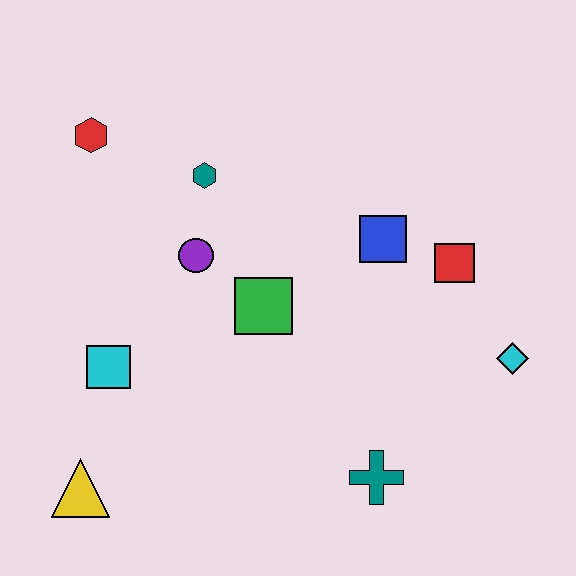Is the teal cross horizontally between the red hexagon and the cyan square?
No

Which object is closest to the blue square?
The red square is closest to the blue square.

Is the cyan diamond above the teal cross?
Yes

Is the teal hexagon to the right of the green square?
No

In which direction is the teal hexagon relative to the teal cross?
The teal hexagon is above the teal cross.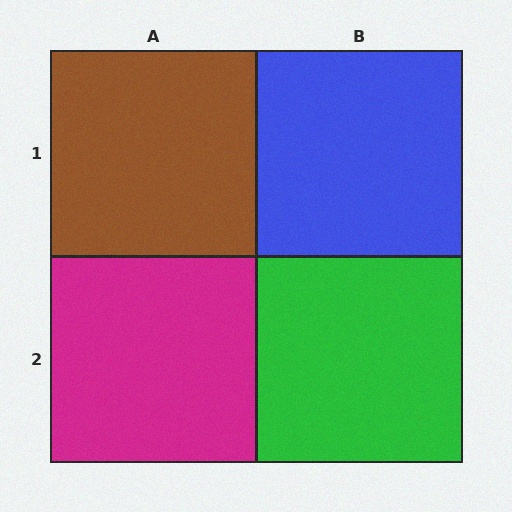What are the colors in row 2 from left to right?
Magenta, green.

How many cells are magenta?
1 cell is magenta.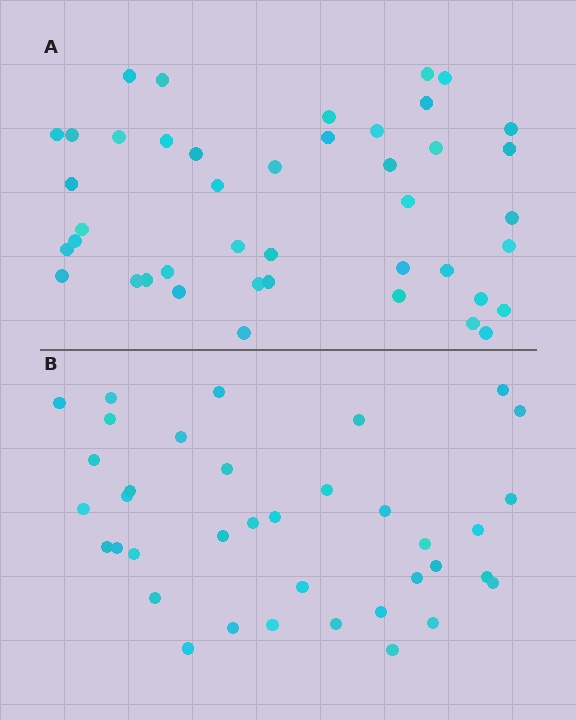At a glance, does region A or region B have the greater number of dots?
Region A (the top region) has more dots.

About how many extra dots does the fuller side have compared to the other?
Region A has about 6 more dots than region B.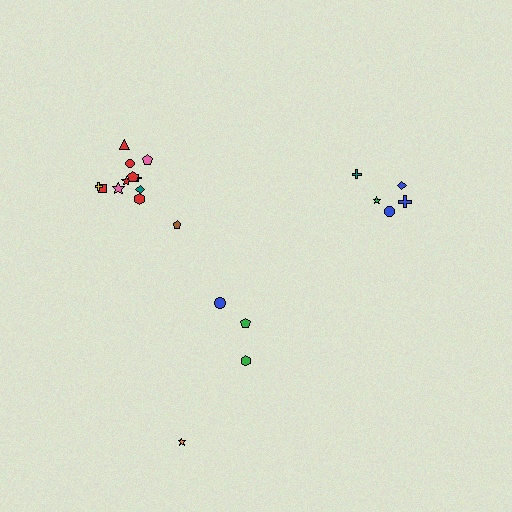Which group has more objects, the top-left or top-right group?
The top-left group.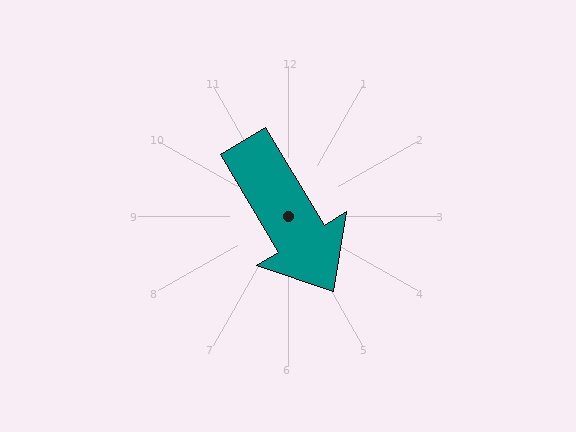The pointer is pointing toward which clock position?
Roughly 5 o'clock.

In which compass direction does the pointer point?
Southeast.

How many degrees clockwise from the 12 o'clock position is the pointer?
Approximately 149 degrees.